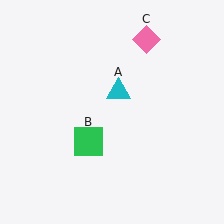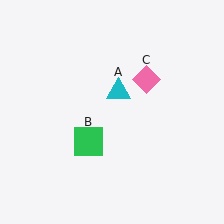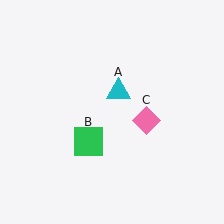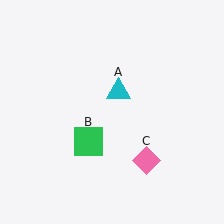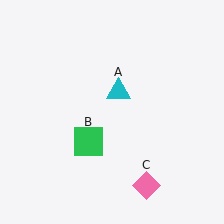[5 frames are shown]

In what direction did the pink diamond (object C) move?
The pink diamond (object C) moved down.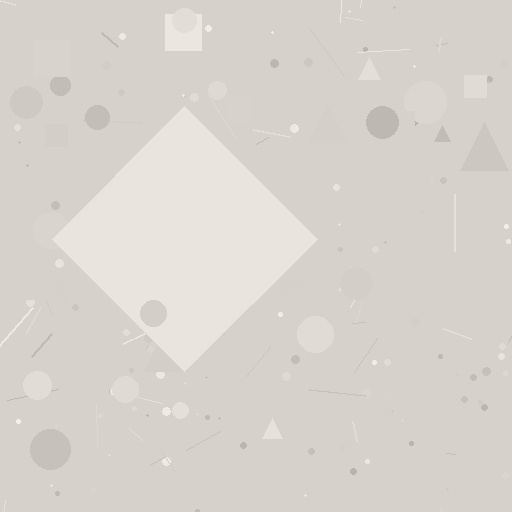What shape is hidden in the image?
A diamond is hidden in the image.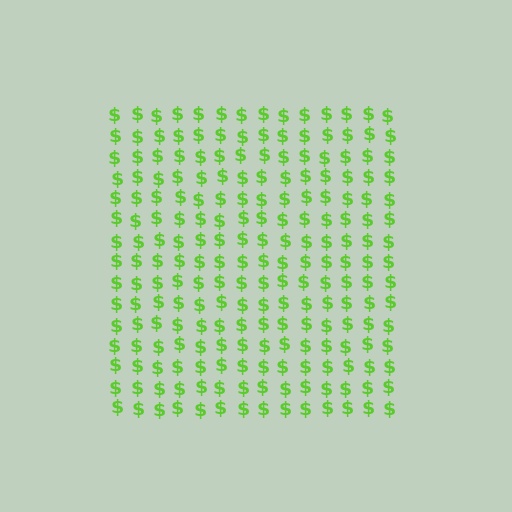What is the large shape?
The large shape is a square.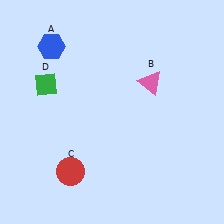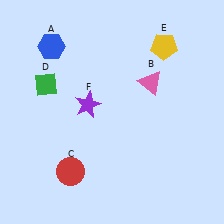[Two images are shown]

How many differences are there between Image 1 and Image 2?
There are 2 differences between the two images.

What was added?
A yellow pentagon (E), a purple star (F) were added in Image 2.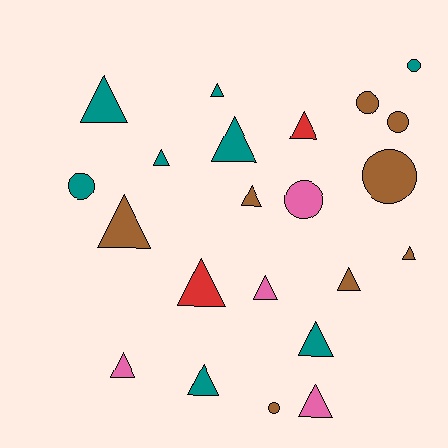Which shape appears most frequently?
Triangle, with 15 objects.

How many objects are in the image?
There are 22 objects.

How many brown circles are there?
There are 4 brown circles.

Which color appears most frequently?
Teal, with 8 objects.